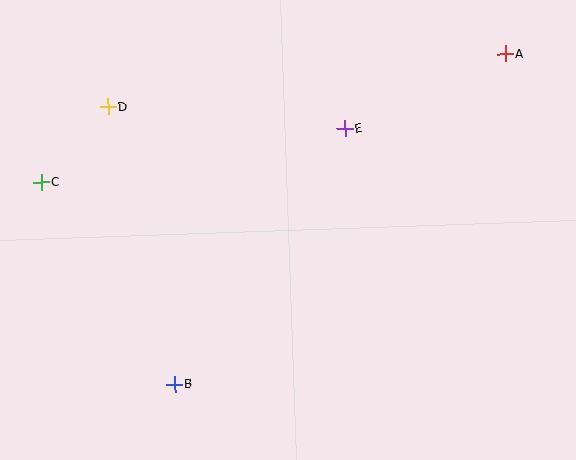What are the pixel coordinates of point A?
Point A is at (505, 54).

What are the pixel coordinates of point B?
Point B is at (174, 384).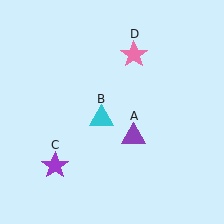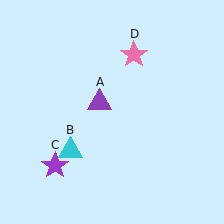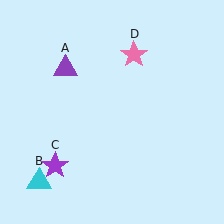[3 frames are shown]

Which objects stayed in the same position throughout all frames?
Purple star (object C) and pink star (object D) remained stationary.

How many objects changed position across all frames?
2 objects changed position: purple triangle (object A), cyan triangle (object B).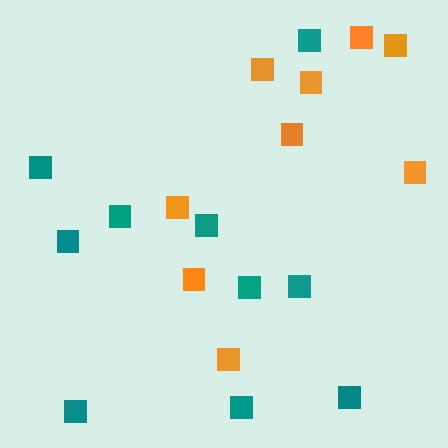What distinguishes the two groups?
There are 2 groups: one group of orange squares (9) and one group of teal squares (10).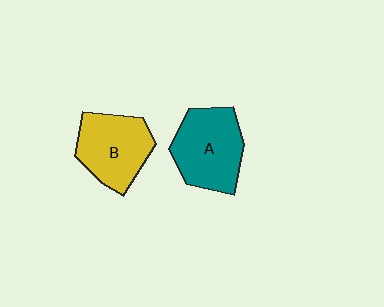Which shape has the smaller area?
Shape B (yellow).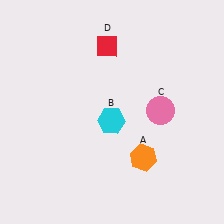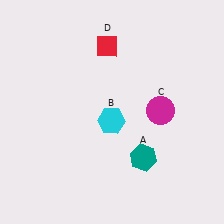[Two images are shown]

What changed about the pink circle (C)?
In Image 1, C is pink. In Image 2, it changed to magenta.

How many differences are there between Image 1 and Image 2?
There are 2 differences between the two images.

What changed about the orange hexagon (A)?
In Image 1, A is orange. In Image 2, it changed to teal.